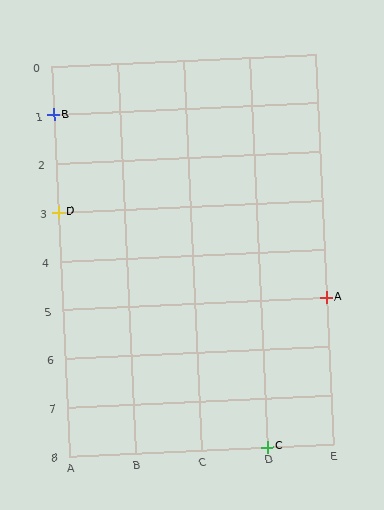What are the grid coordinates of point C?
Point C is at grid coordinates (D, 8).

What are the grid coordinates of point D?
Point D is at grid coordinates (A, 3).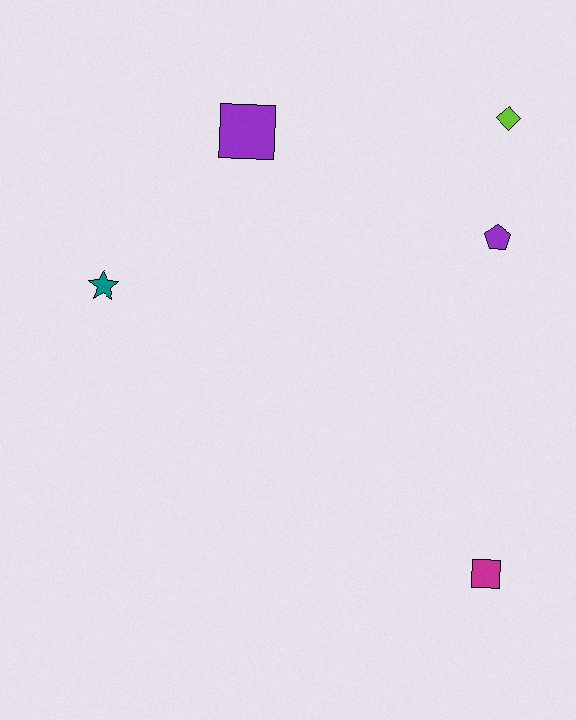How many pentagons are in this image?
There is 1 pentagon.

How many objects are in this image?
There are 5 objects.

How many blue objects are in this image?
There are no blue objects.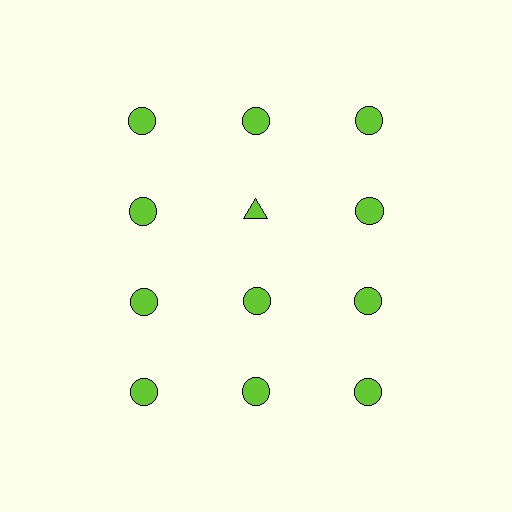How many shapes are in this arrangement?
There are 12 shapes arranged in a grid pattern.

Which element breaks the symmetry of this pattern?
The lime triangle in the second row, second from left column breaks the symmetry. All other shapes are lime circles.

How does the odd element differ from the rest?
It has a different shape: triangle instead of circle.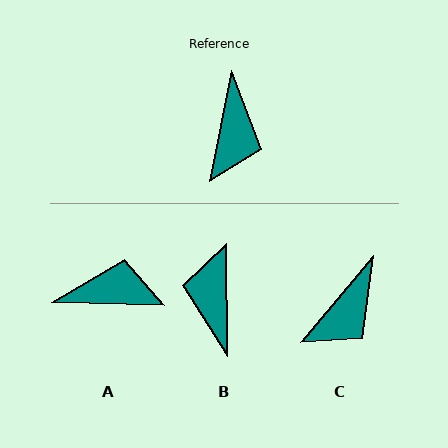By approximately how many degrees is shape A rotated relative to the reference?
Approximately 100 degrees counter-clockwise.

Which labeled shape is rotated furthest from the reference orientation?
B, about 168 degrees away.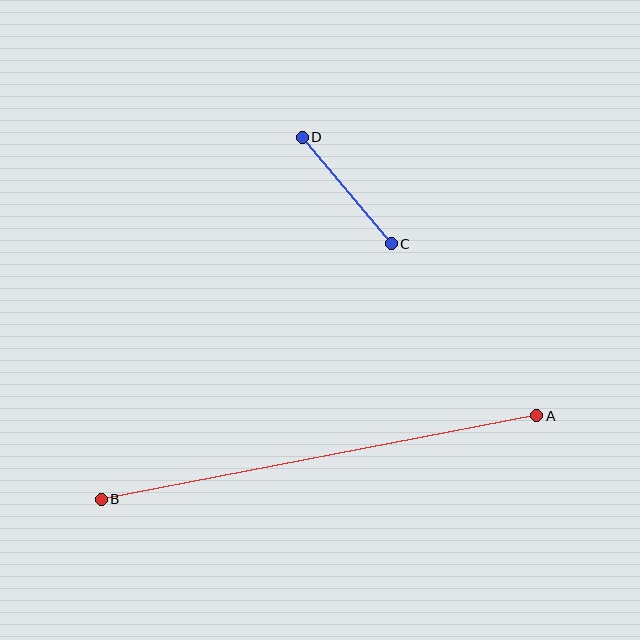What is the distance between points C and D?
The distance is approximately 139 pixels.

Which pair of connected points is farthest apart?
Points A and B are farthest apart.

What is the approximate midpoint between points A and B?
The midpoint is at approximately (319, 457) pixels.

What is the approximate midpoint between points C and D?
The midpoint is at approximately (347, 191) pixels.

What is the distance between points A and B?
The distance is approximately 443 pixels.